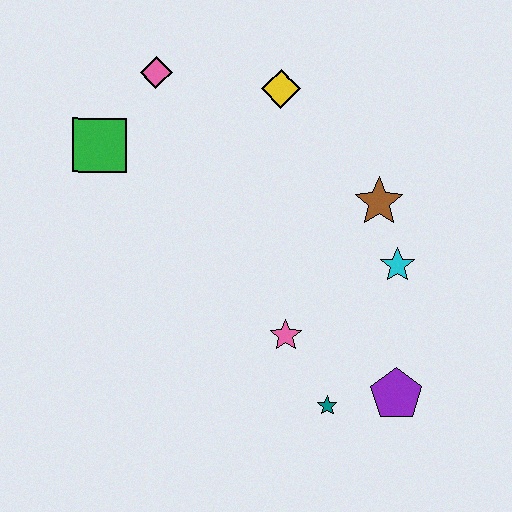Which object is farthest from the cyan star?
The green square is farthest from the cyan star.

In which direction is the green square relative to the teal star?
The green square is above the teal star.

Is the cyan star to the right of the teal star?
Yes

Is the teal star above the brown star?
No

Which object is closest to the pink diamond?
The green square is closest to the pink diamond.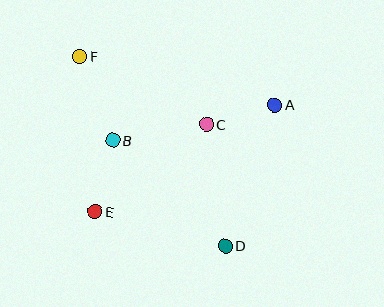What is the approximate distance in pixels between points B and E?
The distance between B and E is approximately 74 pixels.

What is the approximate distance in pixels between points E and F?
The distance between E and F is approximately 156 pixels.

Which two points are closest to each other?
Points A and C are closest to each other.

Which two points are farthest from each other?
Points D and F are farthest from each other.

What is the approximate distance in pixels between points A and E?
The distance between A and E is approximately 209 pixels.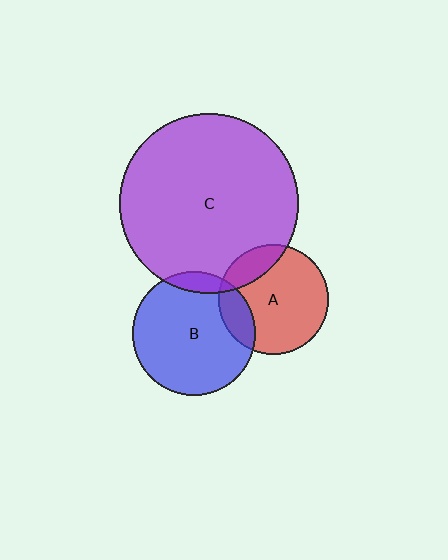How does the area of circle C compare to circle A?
Approximately 2.7 times.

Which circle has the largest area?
Circle C (purple).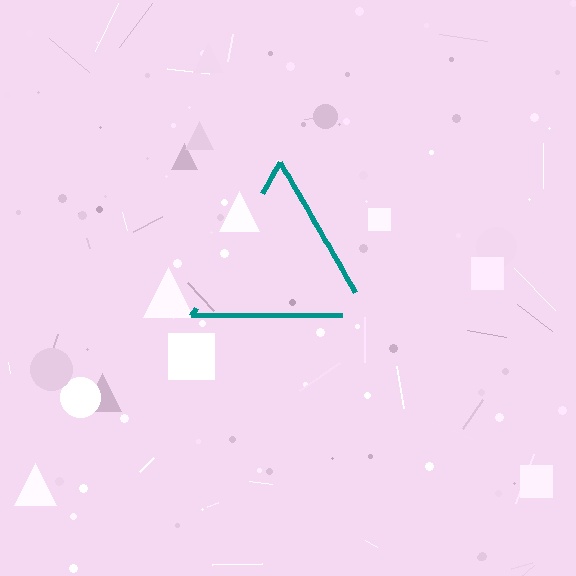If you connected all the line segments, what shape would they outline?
They would outline a triangle.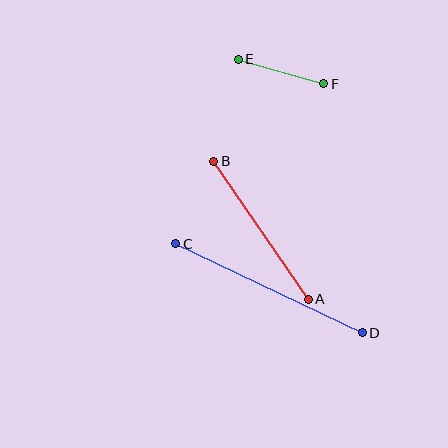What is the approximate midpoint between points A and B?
The midpoint is at approximately (261, 230) pixels.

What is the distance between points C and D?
The distance is approximately 206 pixels.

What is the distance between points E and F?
The distance is approximately 89 pixels.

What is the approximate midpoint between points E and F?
The midpoint is at approximately (281, 72) pixels.